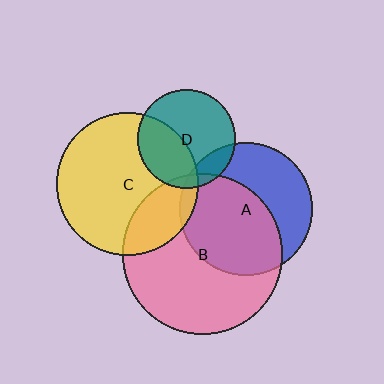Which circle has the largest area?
Circle B (pink).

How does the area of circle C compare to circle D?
Approximately 2.1 times.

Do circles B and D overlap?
Yes.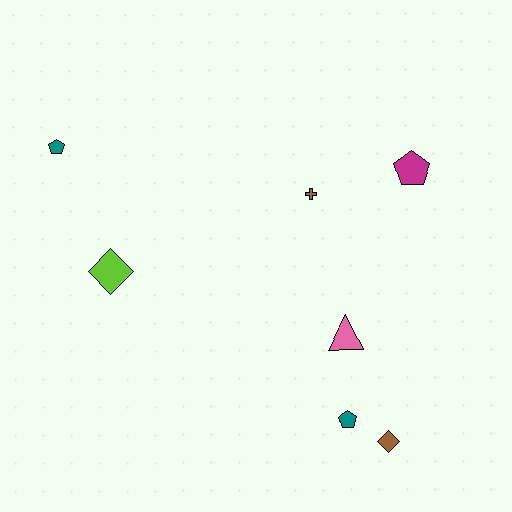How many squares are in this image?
There are no squares.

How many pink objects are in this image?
There is 1 pink object.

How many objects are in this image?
There are 7 objects.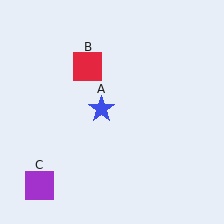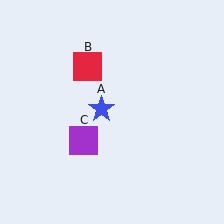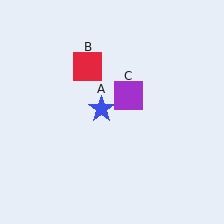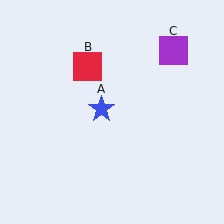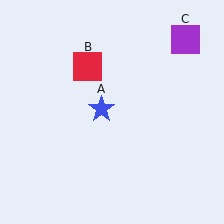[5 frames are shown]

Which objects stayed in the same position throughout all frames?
Blue star (object A) and red square (object B) remained stationary.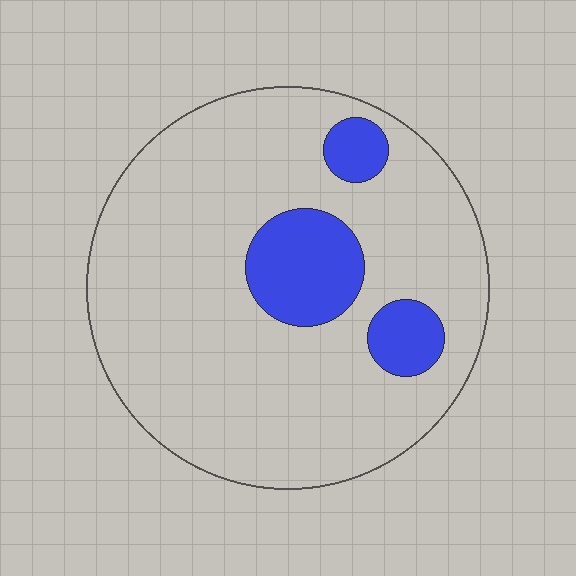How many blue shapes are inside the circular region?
3.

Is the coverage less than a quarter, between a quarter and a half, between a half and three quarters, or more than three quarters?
Less than a quarter.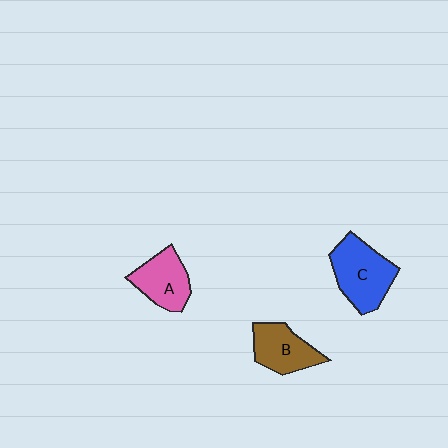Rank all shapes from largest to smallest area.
From largest to smallest: C (blue), B (brown), A (pink).